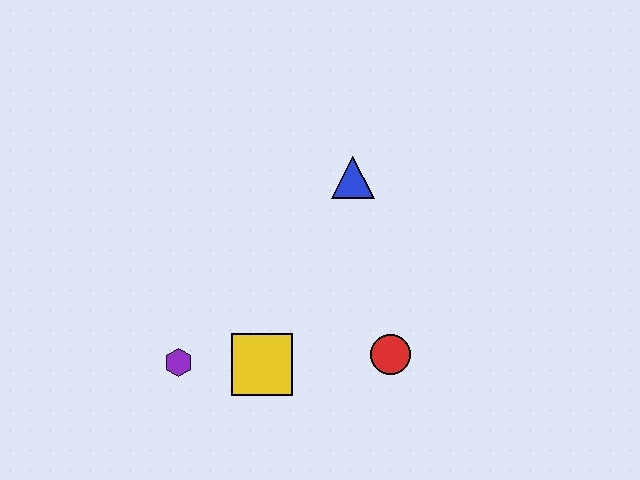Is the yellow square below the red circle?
Yes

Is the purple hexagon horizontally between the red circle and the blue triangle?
No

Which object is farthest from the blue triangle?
The purple hexagon is farthest from the blue triangle.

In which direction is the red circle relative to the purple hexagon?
The red circle is to the right of the purple hexagon.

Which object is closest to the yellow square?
The purple hexagon is closest to the yellow square.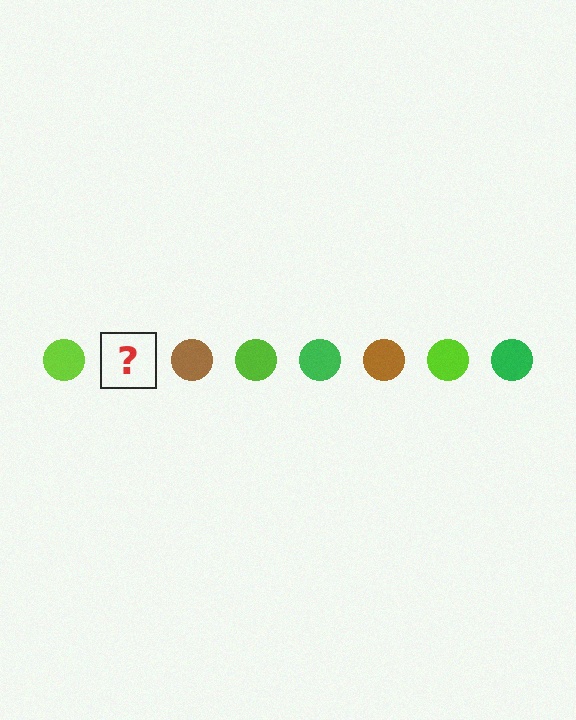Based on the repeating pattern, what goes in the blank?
The blank should be a green circle.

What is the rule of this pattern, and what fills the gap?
The rule is that the pattern cycles through lime, green, brown circles. The gap should be filled with a green circle.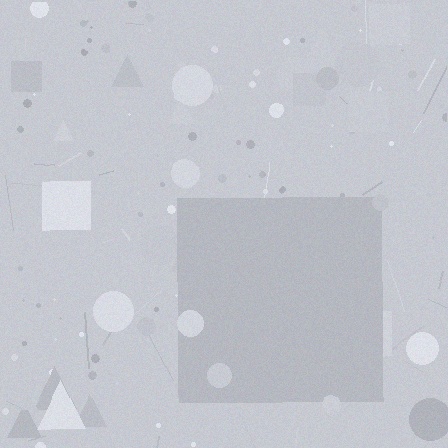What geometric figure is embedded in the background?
A square is embedded in the background.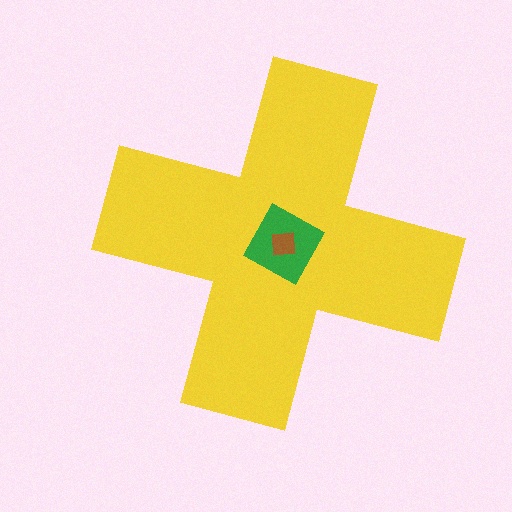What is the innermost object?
The brown square.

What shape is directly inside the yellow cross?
The green diamond.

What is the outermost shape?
The yellow cross.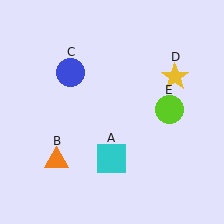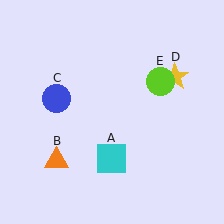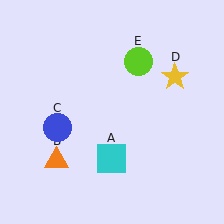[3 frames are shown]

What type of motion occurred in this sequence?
The blue circle (object C), lime circle (object E) rotated counterclockwise around the center of the scene.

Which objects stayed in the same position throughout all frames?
Cyan square (object A) and orange triangle (object B) and yellow star (object D) remained stationary.